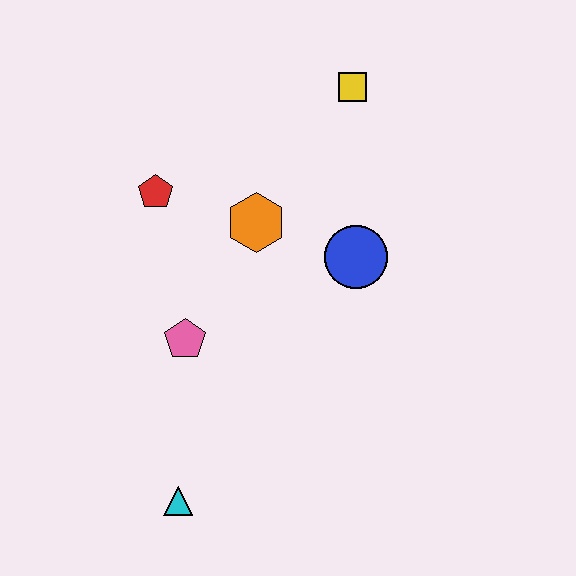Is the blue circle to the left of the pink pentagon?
No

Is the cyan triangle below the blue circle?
Yes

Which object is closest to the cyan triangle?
The pink pentagon is closest to the cyan triangle.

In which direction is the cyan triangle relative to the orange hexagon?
The cyan triangle is below the orange hexagon.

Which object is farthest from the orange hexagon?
The cyan triangle is farthest from the orange hexagon.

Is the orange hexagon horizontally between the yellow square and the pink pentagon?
Yes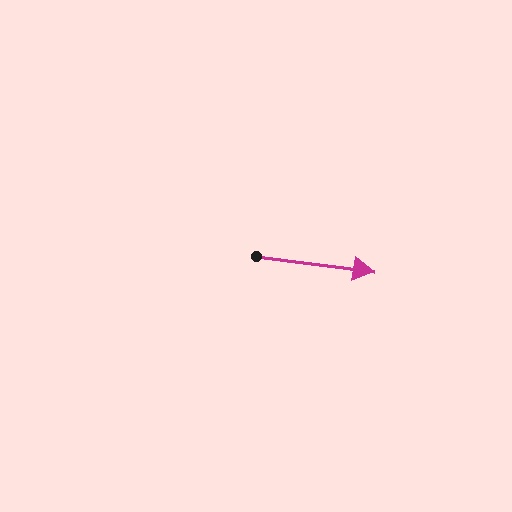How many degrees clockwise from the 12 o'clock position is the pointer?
Approximately 97 degrees.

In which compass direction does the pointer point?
East.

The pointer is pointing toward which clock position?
Roughly 3 o'clock.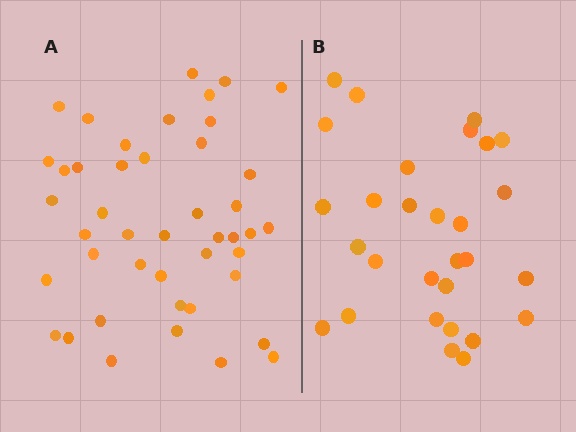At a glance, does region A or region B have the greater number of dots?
Region A (the left region) has more dots.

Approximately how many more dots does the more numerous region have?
Region A has approximately 15 more dots than region B.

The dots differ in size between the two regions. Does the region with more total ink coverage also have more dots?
No. Region B has more total ink coverage because its dots are larger, but region A actually contains more individual dots. Total area can be misleading — the number of items is what matters here.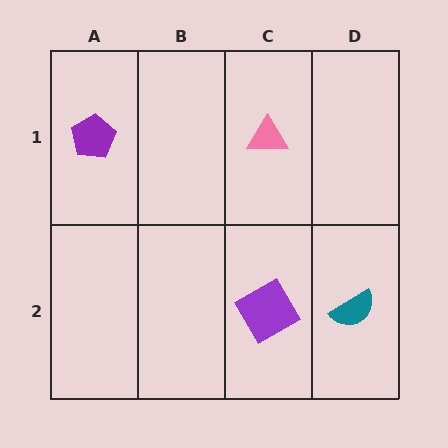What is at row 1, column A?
A purple pentagon.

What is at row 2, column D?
A teal semicircle.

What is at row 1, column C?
A pink triangle.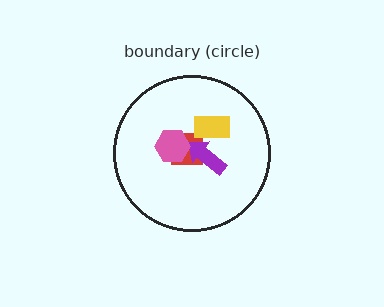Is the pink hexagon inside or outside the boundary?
Inside.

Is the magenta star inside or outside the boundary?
Inside.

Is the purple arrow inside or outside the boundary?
Inside.